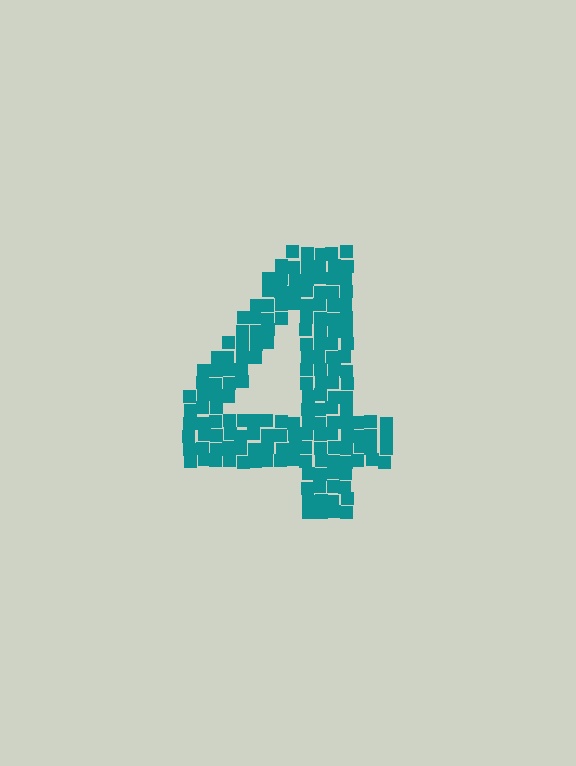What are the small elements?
The small elements are squares.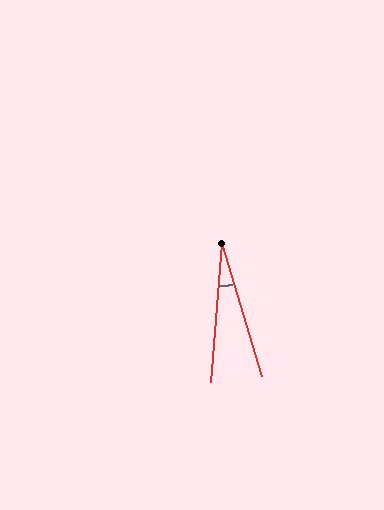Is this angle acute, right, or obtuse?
It is acute.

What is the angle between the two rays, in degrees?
Approximately 21 degrees.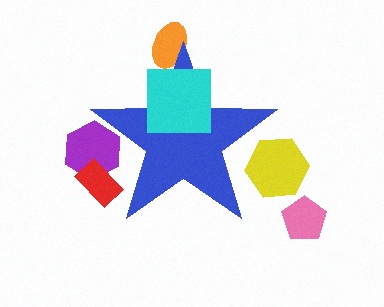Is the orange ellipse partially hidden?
Yes, the orange ellipse is partially hidden behind the blue star.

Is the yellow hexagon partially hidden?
Yes, the yellow hexagon is partially hidden behind the blue star.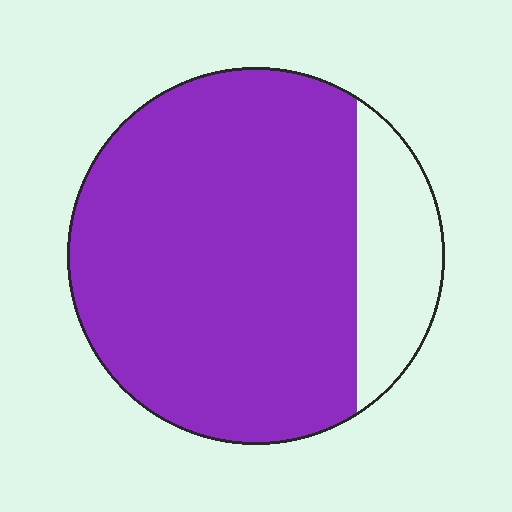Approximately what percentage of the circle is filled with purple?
Approximately 80%.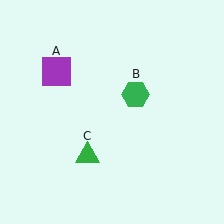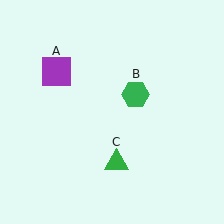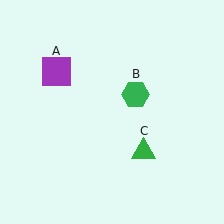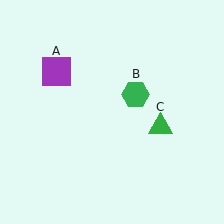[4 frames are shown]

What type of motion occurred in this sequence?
The green triangle (object C) rotated counterclockwise around the center of the scene.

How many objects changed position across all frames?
1 object changed position: green triangle (object C).